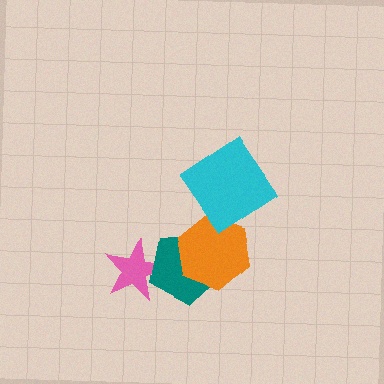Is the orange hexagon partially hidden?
No, no other shape covers it.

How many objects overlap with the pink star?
1 object overlaps with the pink star.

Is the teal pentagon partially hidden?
Yes, it is partially covered by another shape.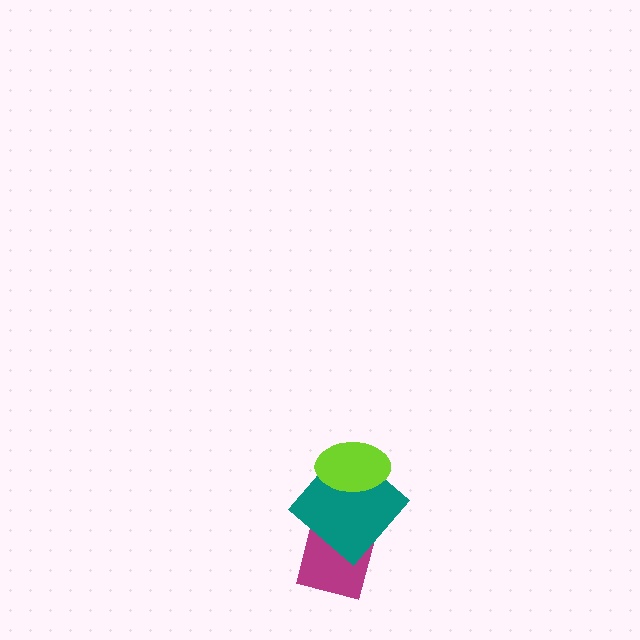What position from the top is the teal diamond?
The teal diamond is 2nd from the top.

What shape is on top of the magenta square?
The teal diamond is on top of the magenta square.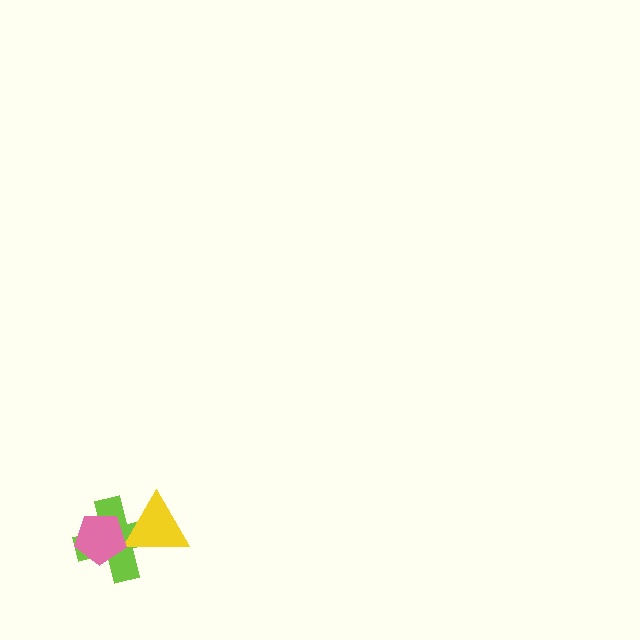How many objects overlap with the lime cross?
2 objects overlap with the lime cross.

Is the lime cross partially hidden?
Yes, it is partially covered by another shape.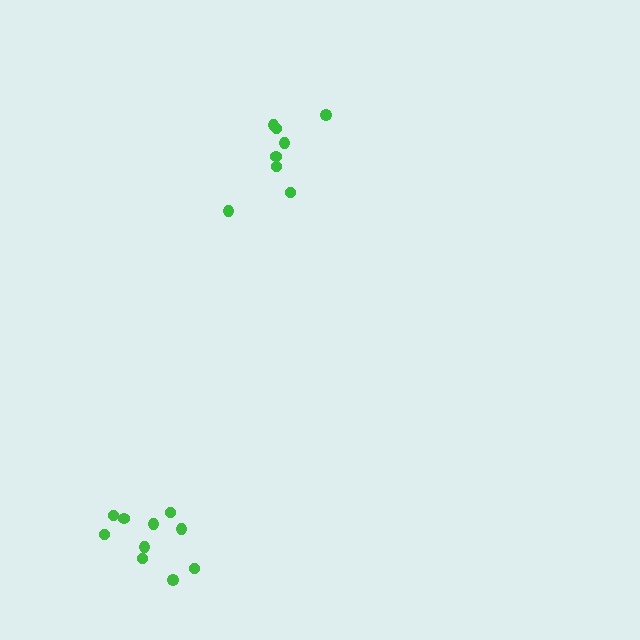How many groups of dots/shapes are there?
There are 2 groups.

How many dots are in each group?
Group 1: 8 dots, Group 2: 10 dots (18 total).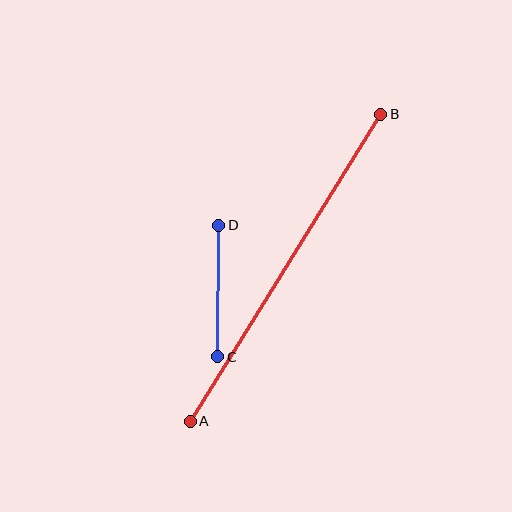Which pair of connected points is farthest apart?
Points A and B are farthest apart.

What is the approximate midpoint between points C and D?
The midpoint is at approximately (218, 291) pixels.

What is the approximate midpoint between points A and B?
The midpoint is at approximately (285, 268) pixels.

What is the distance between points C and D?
The distance is approximately 131 pixels.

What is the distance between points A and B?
The distance is approximately 361 pixels.